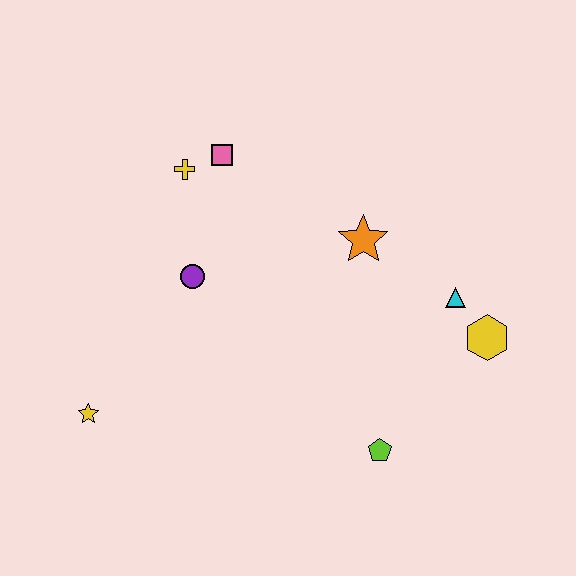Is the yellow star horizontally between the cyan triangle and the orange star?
No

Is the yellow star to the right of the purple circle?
No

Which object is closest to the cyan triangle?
The yellow hexagon is closest to the cyan triangle.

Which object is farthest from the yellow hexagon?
The yellow star is farthest from the yellow hexagon.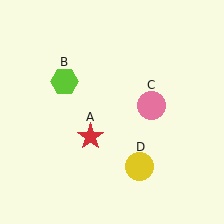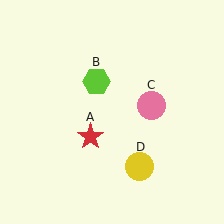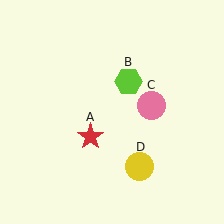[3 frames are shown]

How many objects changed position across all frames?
1 object changed position: lime hexagon (object B).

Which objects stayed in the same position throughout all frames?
Red star (object A) and pink circle (object C) and yellow circle (object D) remained stationary.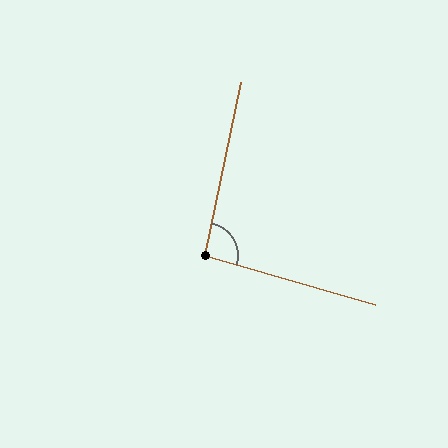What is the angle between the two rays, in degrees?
Approximately 94 degrees.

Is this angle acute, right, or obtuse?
It is approximately a right angle.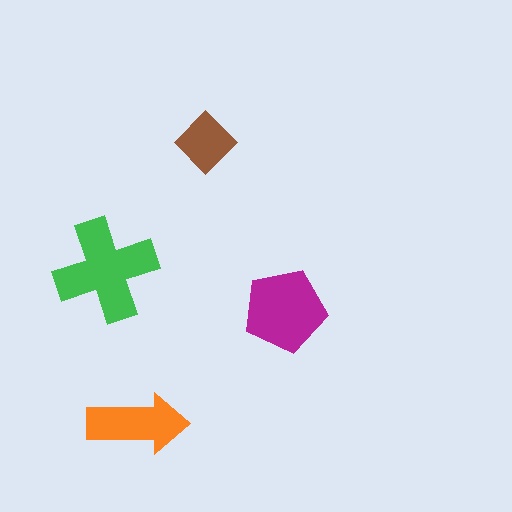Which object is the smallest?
The brown diamond.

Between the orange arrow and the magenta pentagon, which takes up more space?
The magenta pentagon.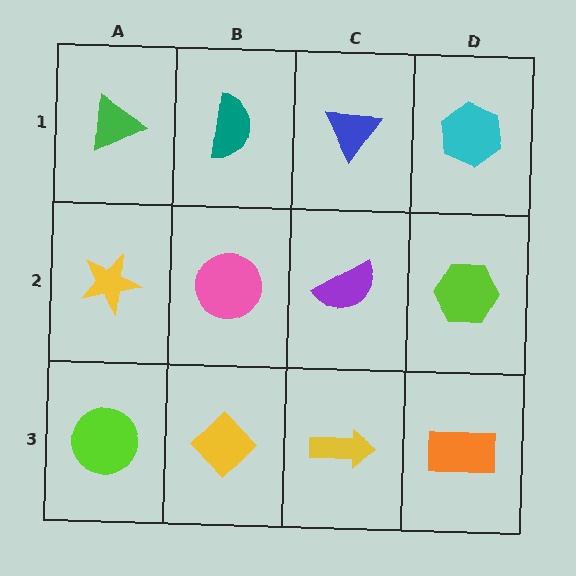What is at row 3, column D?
An orange rectangle.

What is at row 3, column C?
A yellow arrow.